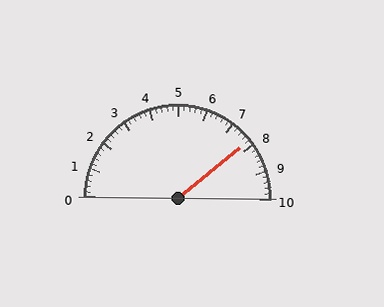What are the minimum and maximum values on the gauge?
The gauge ranges from 0 to 10.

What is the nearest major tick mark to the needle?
The nearest major tick mark is 8.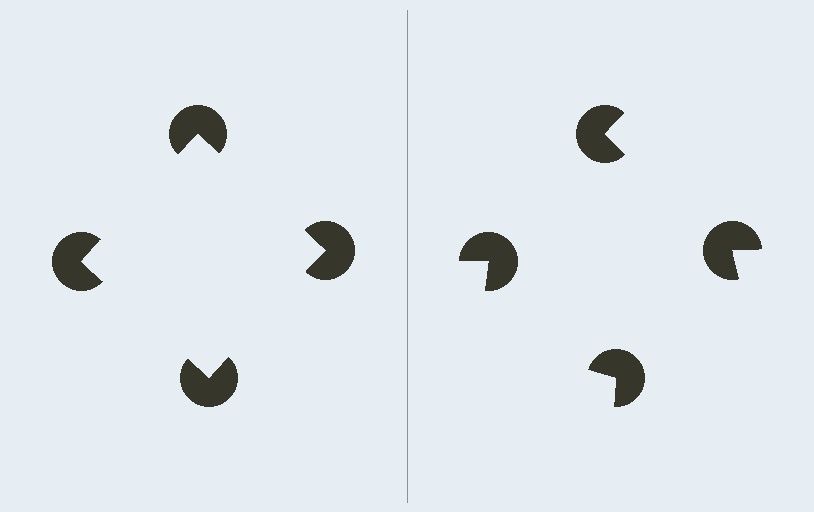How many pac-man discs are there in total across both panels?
8 — 4 on each side.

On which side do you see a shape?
An illusory square appears on the left side. On the right side the wedge cuts are rotated, so no coherent shape forms.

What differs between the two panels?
The pac-man discs are positioned identically on both sides; only the wedge orientations differ. On the left they align to a square; on the right they are misaligned.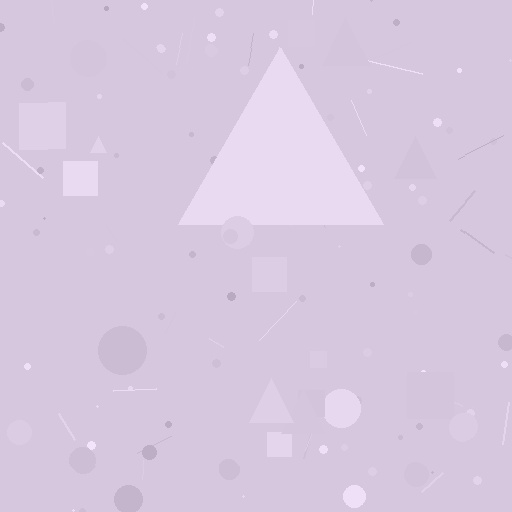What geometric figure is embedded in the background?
A triangle is embedded in the background.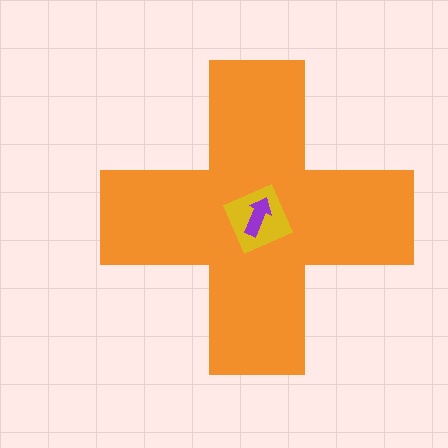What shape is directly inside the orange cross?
The yellow square.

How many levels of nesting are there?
3.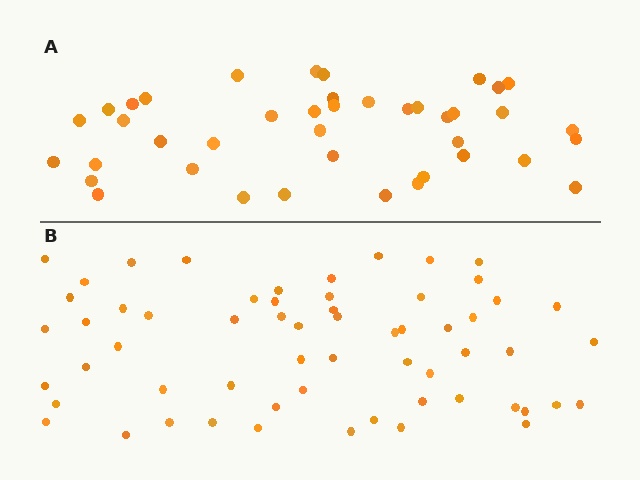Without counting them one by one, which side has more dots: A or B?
Region B (the bottom region) has more dots.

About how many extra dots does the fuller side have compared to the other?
Region B has approximately 20 more dots than region A.